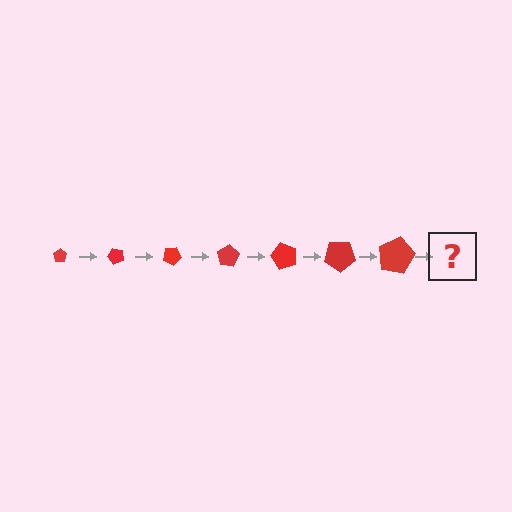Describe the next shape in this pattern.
It should be a pentagon, larger than the previous one and rotated 350 degrees from the start.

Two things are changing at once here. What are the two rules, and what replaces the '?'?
The two rules are that the pentagon grows larger each step and it rotates 50 degrees each step. The '?' should be a pentagon, larger than the previous one and rotated 350 degrees from the start.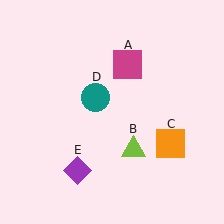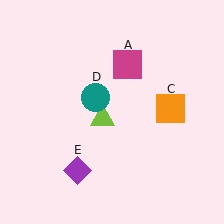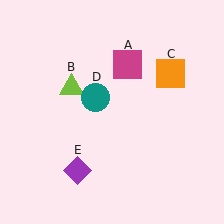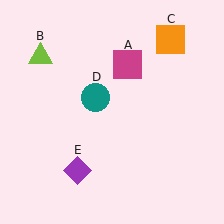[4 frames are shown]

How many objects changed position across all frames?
2 objects changed position: lime triangle (object B), orange square (object C).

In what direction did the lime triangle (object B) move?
The lime triangle (object B) moved up and to the left.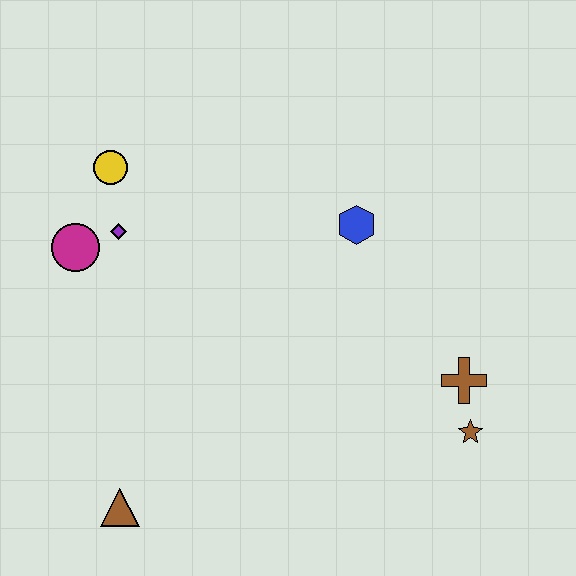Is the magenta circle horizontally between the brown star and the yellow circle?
No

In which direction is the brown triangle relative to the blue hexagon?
The brown triangle is below the blue hexagon.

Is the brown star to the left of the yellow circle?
No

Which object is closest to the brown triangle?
The magenta circle is closest to the brown triangle.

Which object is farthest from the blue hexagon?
The brown triangle is farthest from the blue hexagon.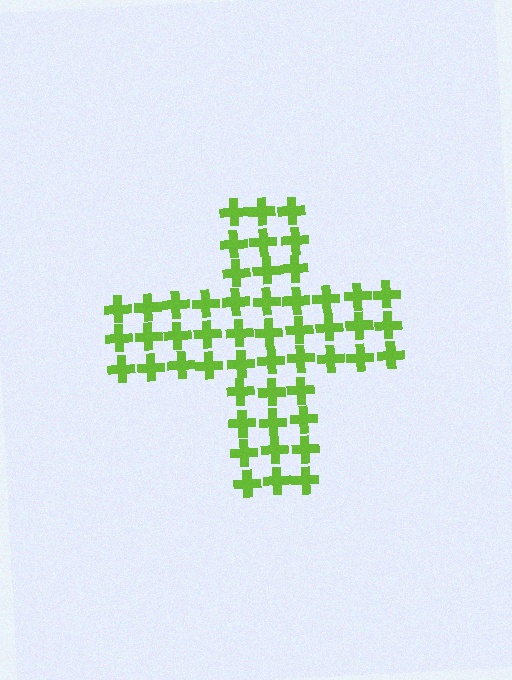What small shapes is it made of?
It is made of small crosses.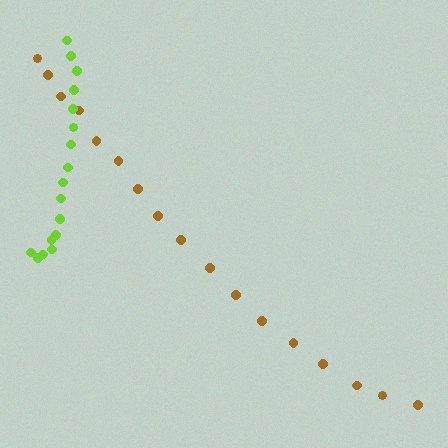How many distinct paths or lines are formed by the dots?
There are 2 distinct paths.